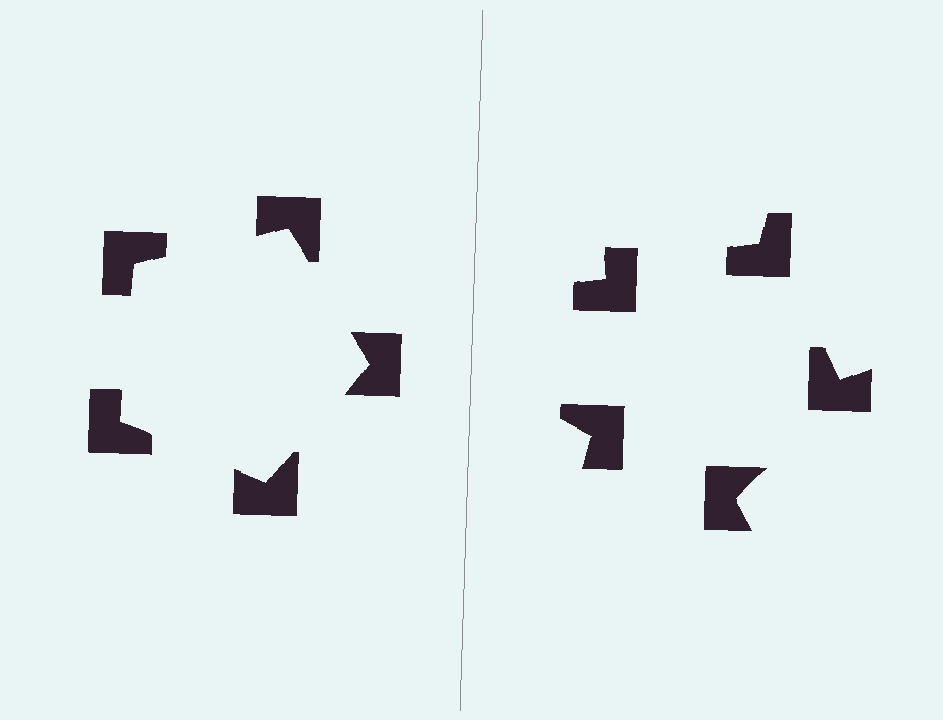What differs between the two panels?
The notched squares are positioned identically on both sides; only the wedge orientations differ. On the left they align to a pentagon; on the right they are misaligned.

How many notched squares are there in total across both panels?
10 — 5 on each side.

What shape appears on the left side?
An illusory pentagon.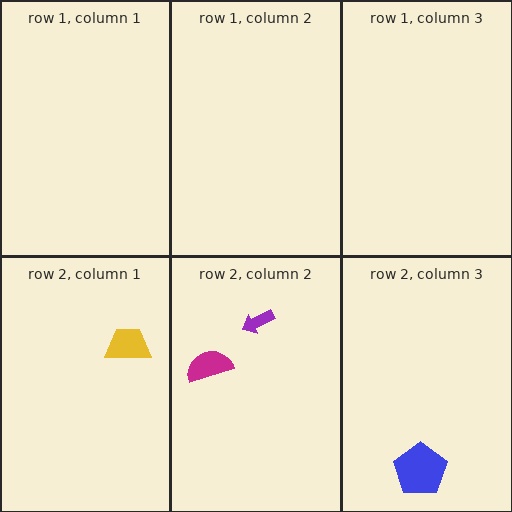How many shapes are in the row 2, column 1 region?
1.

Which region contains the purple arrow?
The row 2, column 2 region.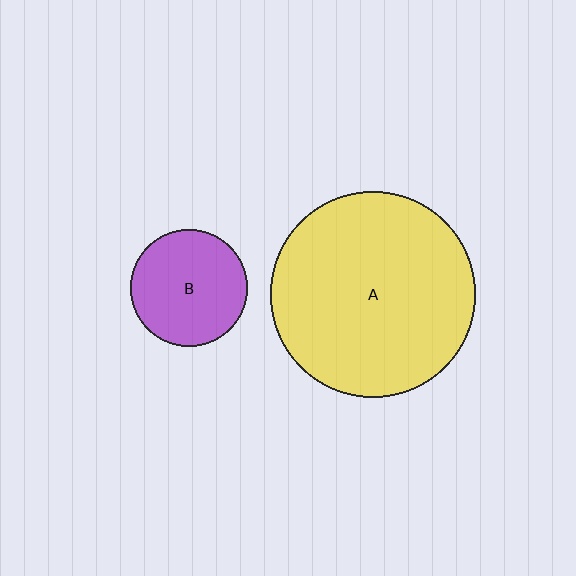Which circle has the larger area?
Circle A (yellow).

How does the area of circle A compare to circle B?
Approximately 3.1 times.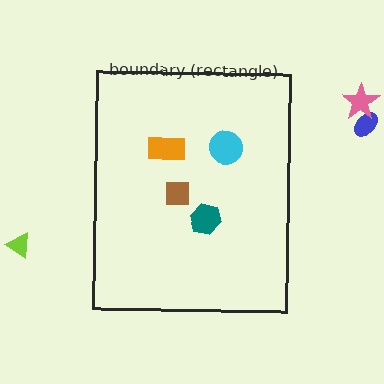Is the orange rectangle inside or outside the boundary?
Inside.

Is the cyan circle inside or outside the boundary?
Inside.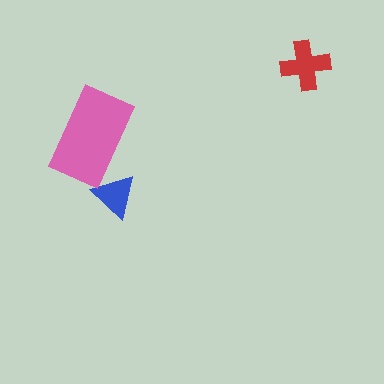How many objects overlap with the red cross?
0 objects overlap with the red cross.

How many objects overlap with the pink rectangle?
1 object overlaps with the pink rectangle.